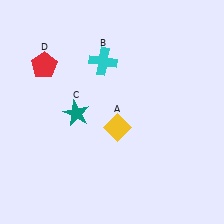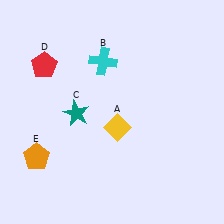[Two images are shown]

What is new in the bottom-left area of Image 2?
An orange pentagon (E) was added in the bottom-left area of Image 2.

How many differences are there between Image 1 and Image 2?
There is 1 difference between the two images.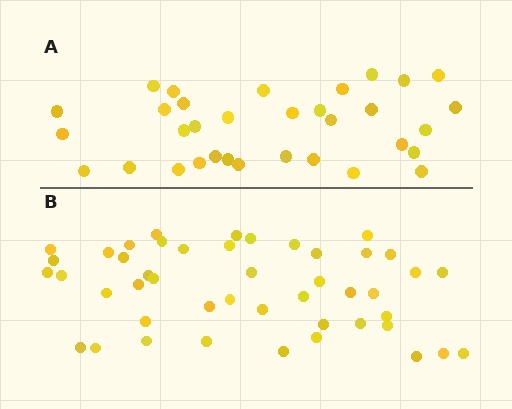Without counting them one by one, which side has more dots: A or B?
Region B (the bottom region) has more dots.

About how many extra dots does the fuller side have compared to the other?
Region B has approximately 15 more dots than region A.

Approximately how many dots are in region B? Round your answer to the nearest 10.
About 50 dots. (The exact count is 46, which rounds to 50.)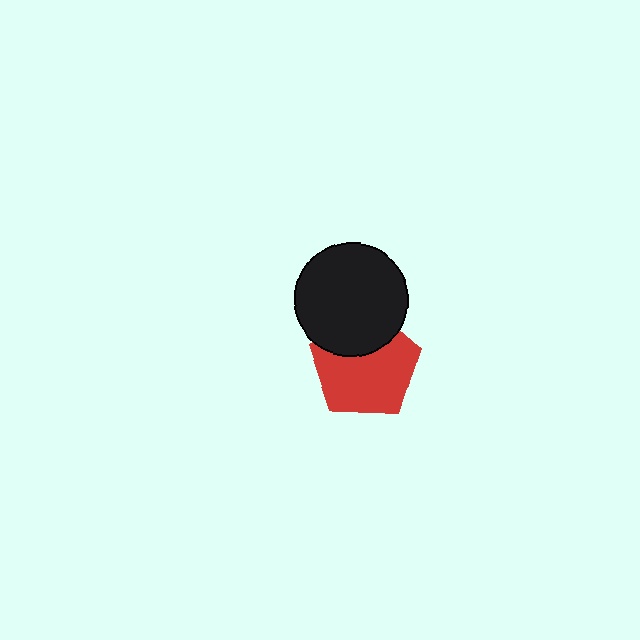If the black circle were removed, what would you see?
You would see the complete red pentagon.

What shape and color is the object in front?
The object in front is a black circle.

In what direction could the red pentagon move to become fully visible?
The red pentagon could move down. That would shift it out from behind the black circle entirely.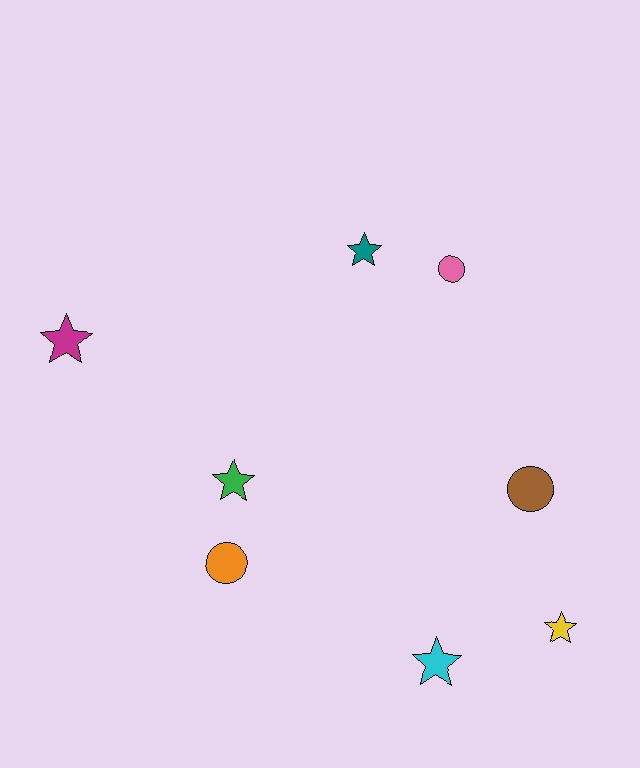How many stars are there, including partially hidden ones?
There are 5 stars.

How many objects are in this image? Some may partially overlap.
There are 8 objects.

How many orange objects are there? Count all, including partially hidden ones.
There is 1 orange object.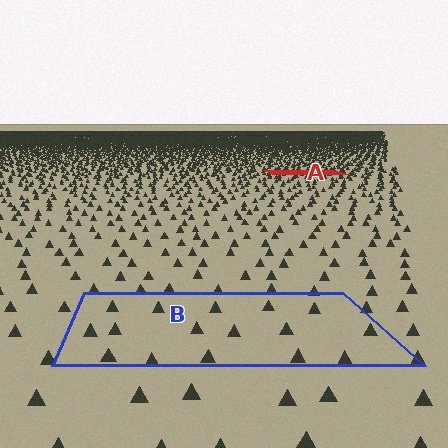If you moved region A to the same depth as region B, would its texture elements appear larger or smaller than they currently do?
They would appear larger. At a closer depth, the same texture elements are projected at a bigger on-screen size.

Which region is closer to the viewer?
Region B is closer. The texture elements there are larger and more spread out.